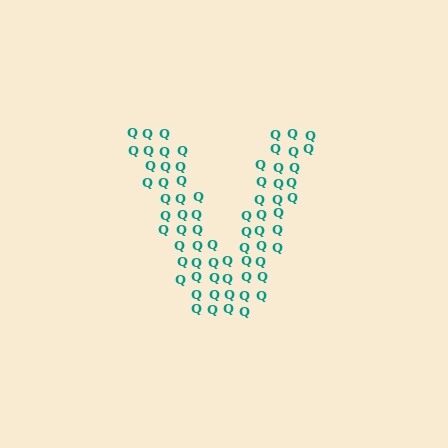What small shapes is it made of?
It is made of small letter Q's.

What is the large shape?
The large shape is the letter V.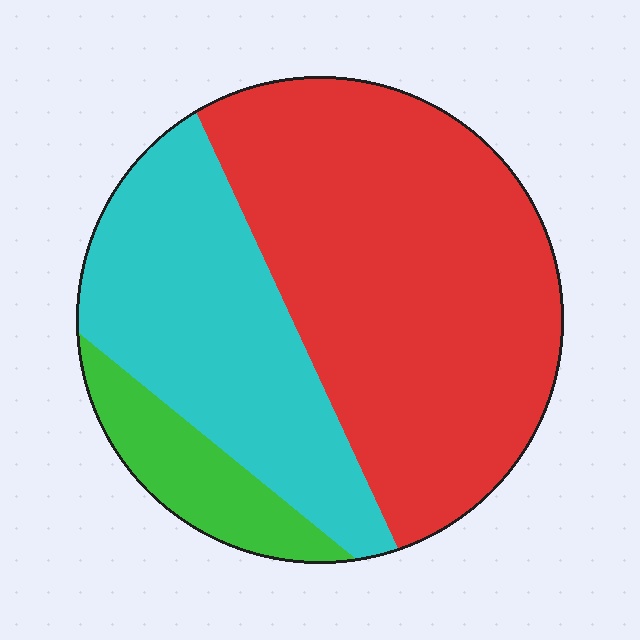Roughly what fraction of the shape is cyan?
Cyan covers roughly 30% of the shape.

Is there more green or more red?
Red.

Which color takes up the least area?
Green, at roughly 10%.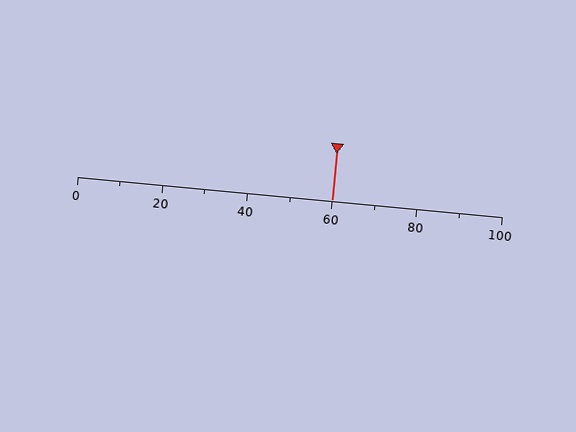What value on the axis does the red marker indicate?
The marker indicates approximately 60.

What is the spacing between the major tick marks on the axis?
The major ticks are spaced 20 apart.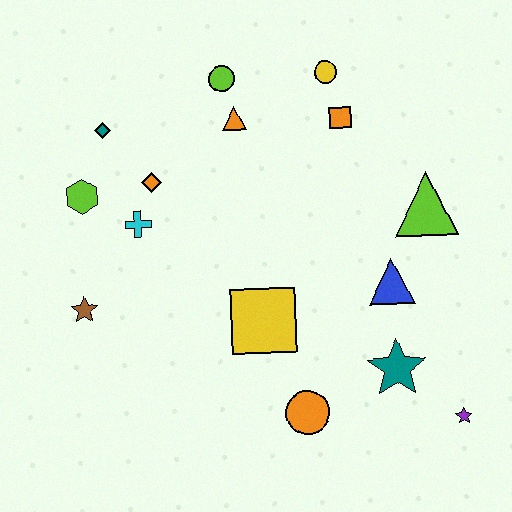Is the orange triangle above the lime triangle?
Yes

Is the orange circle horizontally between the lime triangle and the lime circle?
Yes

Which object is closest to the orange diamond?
The cyan cross is closest to the orange diamond.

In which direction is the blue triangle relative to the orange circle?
The blue triangle is above the orange circle.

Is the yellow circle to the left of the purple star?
Yes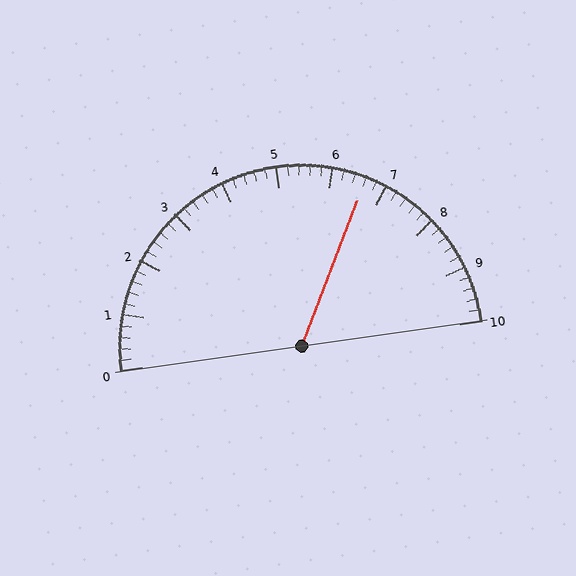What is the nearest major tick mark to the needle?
The nearest major tick mark is 7.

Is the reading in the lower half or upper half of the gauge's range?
The reading is in the upper half of the range (0 to 10).